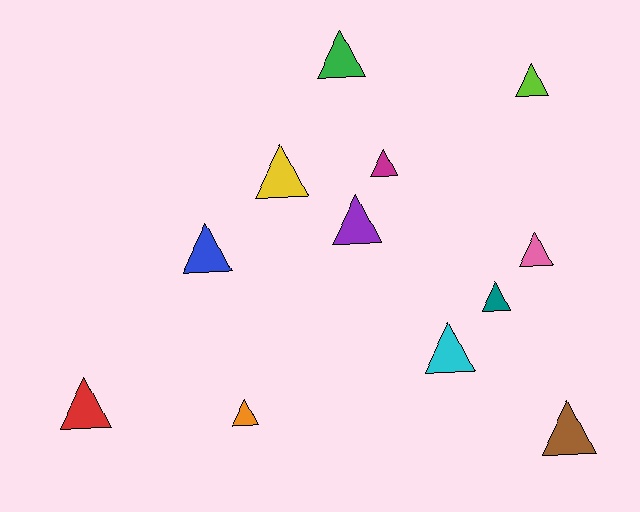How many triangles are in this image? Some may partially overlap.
There are 12 triangles.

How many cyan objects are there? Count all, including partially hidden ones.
There is 1 cyan object.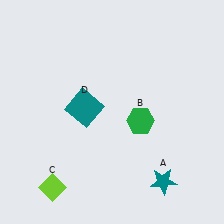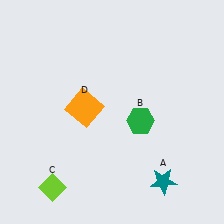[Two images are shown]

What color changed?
The square (D) changed from teal in Image 1 to orange in Image 2.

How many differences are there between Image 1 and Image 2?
There is 1 difference between the two images.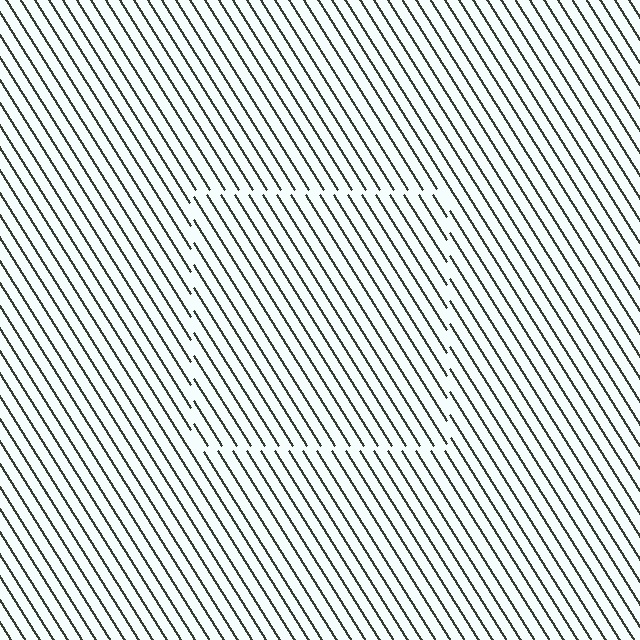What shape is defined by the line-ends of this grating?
An illusory square. The interior of the shape contains the same grating, shifted by half a period — the contour is defined by the phase discontinuity where line-ends from the inner and outer gratings abut.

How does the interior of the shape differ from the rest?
The interior of the shape contains the same grating, shifted by half a period — the contour is defined by the phase discontinuity where line-ends from the inner and outer gratings abut.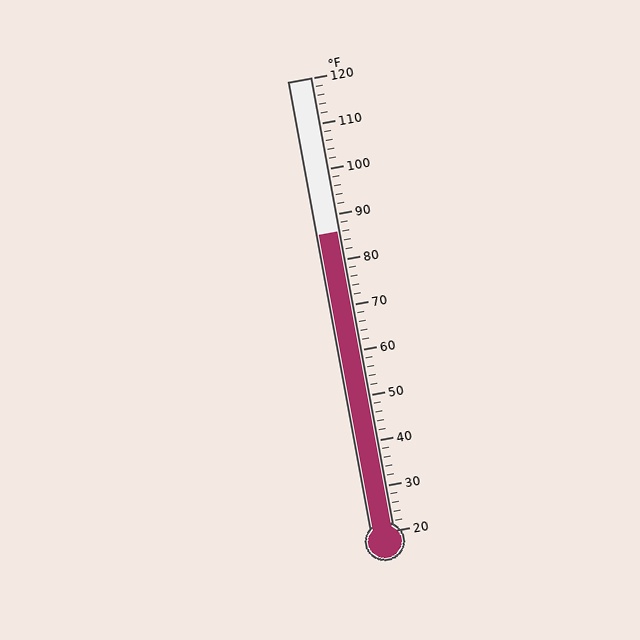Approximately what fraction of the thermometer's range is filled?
The thermometer is filled to approximately 65% of its range.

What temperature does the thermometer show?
The thermometer shows approximately 86°F.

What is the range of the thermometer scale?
The thermometer scale ranges from 20°F to 120°F.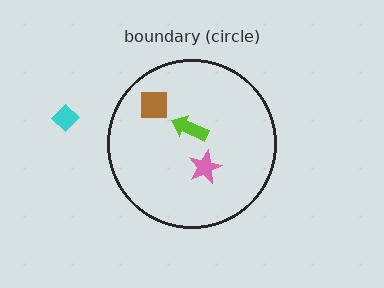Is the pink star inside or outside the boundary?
Inside.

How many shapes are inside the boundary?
3 inside, 1 outside.